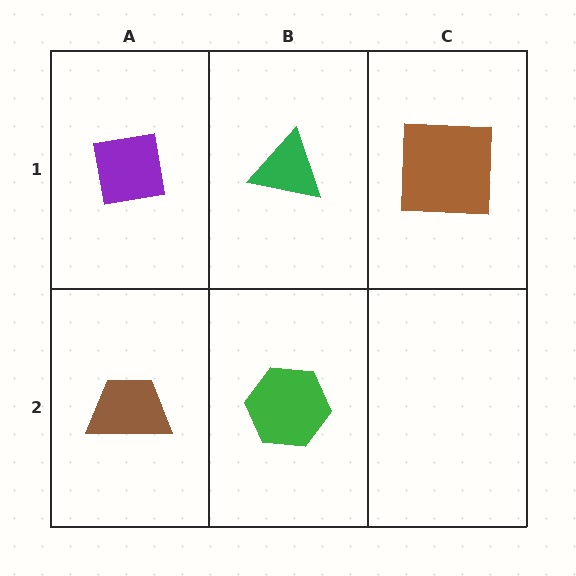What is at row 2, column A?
A brown trapezoid.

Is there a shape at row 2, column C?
No, that cell is empty.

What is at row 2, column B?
A green hexagon.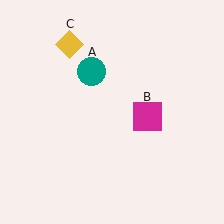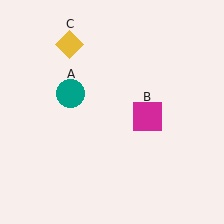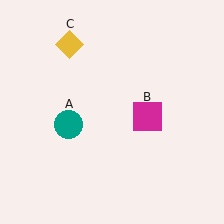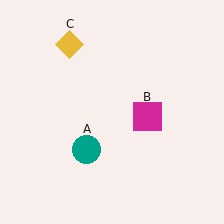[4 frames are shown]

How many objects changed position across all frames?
1 object changed position: teal circle (object A).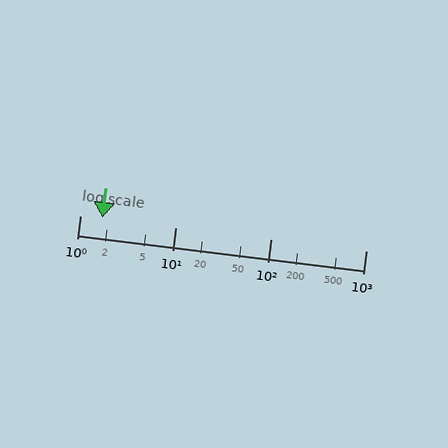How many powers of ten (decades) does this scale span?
The scale spans 3 decades, from 1 to 1000.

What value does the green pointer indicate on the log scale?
The pointer indicates approximately 1.7.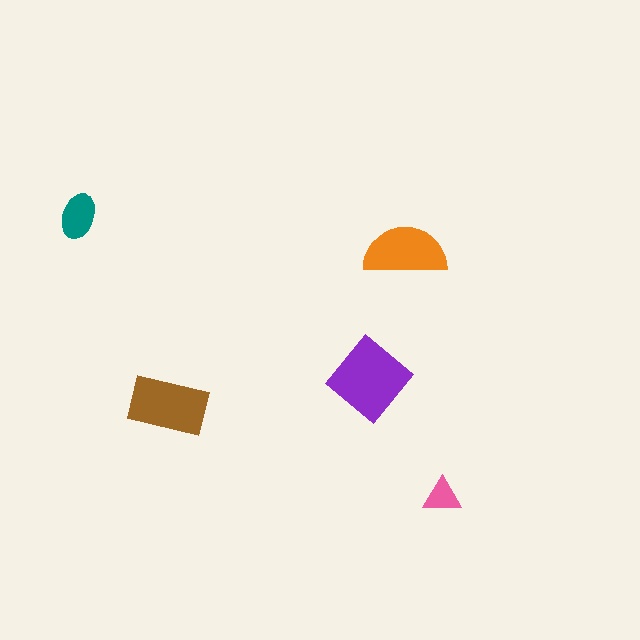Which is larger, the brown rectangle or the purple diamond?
The purple diamond.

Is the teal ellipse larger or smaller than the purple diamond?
Smaller.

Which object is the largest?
The purple diamond.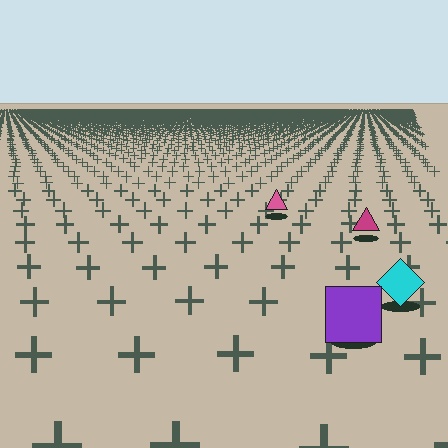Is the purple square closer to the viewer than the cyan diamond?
Yes. The purple square is closer — you can tell from the texture gradient: the ground texture is coarser near it.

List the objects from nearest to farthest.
From nearest to farthest: the purple square, the cyan diamond, the magenta triangle, the pink triangle.